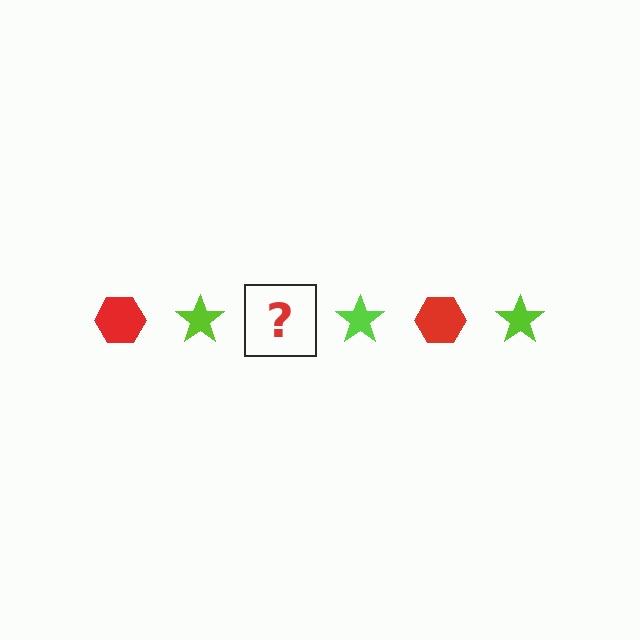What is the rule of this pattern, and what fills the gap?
The rule is that the pattern alternates between red hexagon and lime star. The gap should be filled with a red hexagon.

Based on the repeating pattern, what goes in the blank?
The blank should be a red hexagon.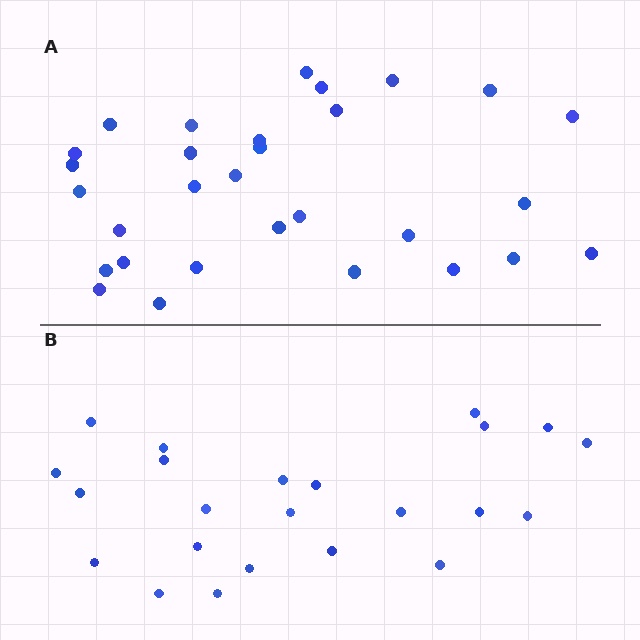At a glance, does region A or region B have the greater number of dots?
Region A (the top region) has more dots.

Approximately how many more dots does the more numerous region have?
Region A has roughly 8 or so more dots than region B.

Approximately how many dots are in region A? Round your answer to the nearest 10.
About 30 dots.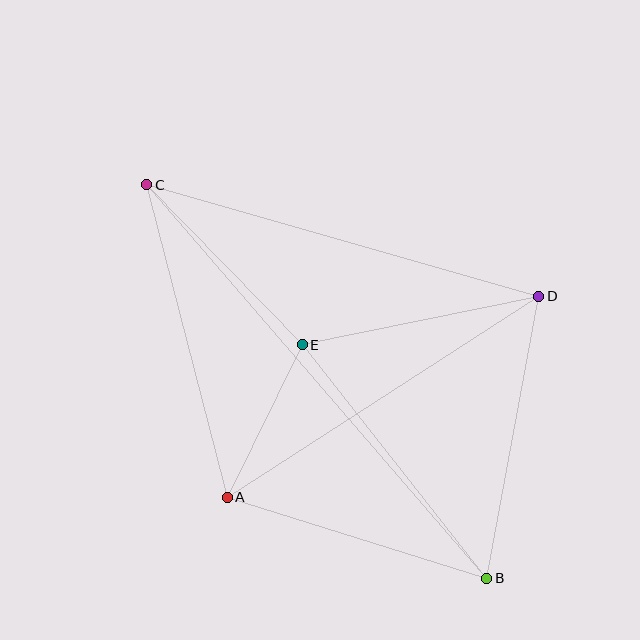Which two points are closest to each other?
Points A and E are closest to each other.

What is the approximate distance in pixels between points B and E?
The distance between B and E is approximately 298 pixels.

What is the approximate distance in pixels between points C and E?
The distance between C and E is approximately 223 pixels.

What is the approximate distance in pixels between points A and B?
The distance between A and B is approximately 272 pixels.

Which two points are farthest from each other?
Points B and C are farthest from each other.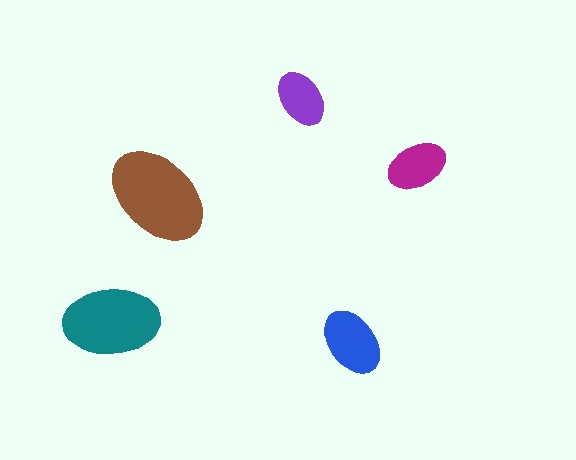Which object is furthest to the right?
The magenta ellipse is rightmost.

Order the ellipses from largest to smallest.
the brown one, the teal one, the blue one, the magenta one, the purple one.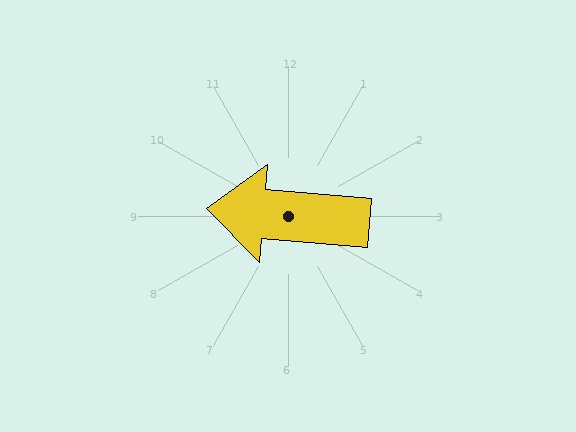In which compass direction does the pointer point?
West.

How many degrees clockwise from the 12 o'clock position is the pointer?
Approximately 275 degrees.